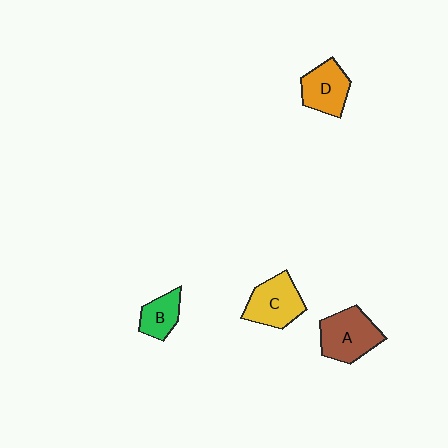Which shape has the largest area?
Shape A (brown).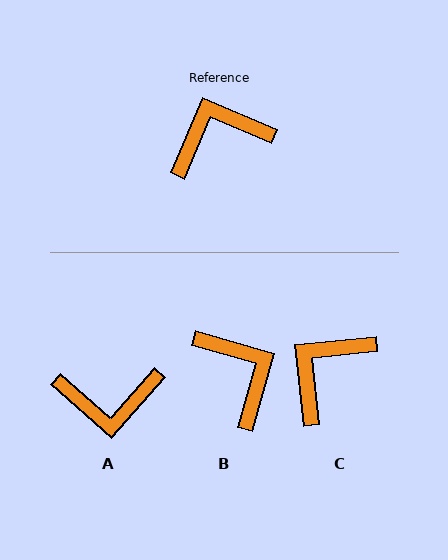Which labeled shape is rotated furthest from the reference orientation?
A, about 162 degrees away.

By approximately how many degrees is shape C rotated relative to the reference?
Approximately 29 degrees counter-clockwise.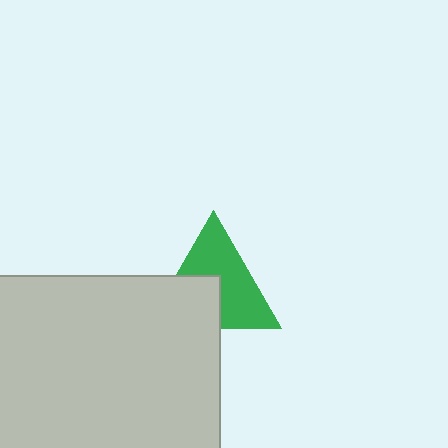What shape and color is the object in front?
The object in front is a light gray rectangle.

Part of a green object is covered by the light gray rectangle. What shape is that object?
It is a triangle.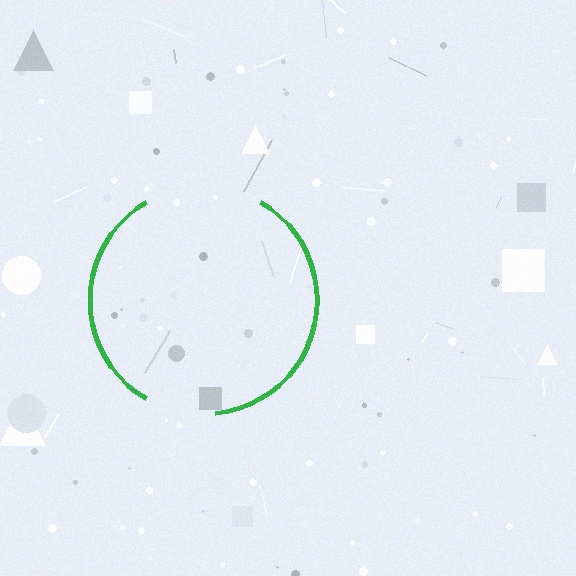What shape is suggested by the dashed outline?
The dashed outline suggests a circle.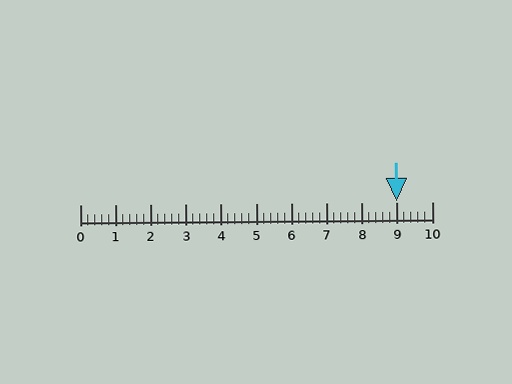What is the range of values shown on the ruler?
The ruler shows values from 0 to 10.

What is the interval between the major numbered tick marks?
The major tick marks are spaced 1 units apart.